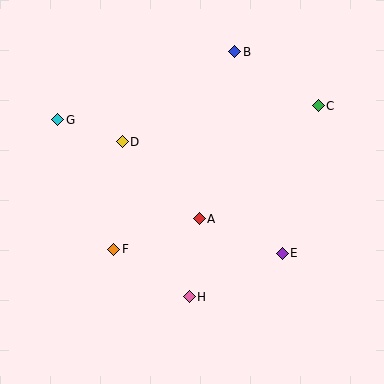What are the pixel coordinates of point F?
Point F is at (114, 249).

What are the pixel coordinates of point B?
Point B is at (235, 52).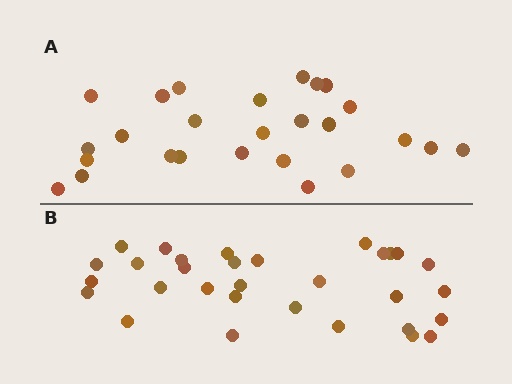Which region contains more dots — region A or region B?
Region B (the bottom region) has more dots.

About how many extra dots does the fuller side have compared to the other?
Region B has about 5 more dots than region A.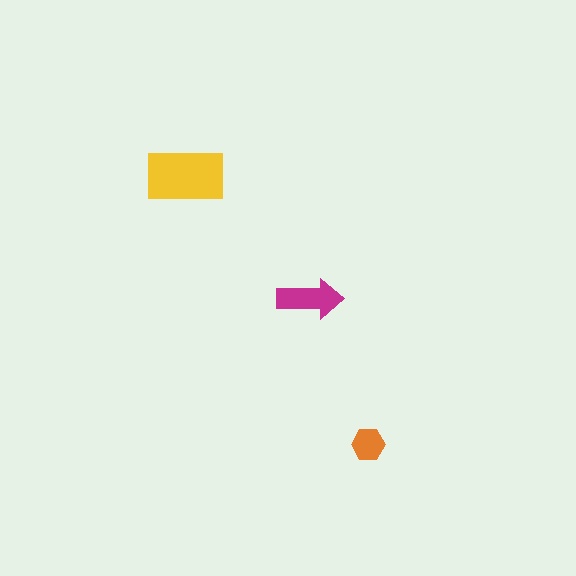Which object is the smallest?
The orange hexagon.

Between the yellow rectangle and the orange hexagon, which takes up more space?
The yellow rectangle.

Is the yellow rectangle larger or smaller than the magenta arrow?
Larger.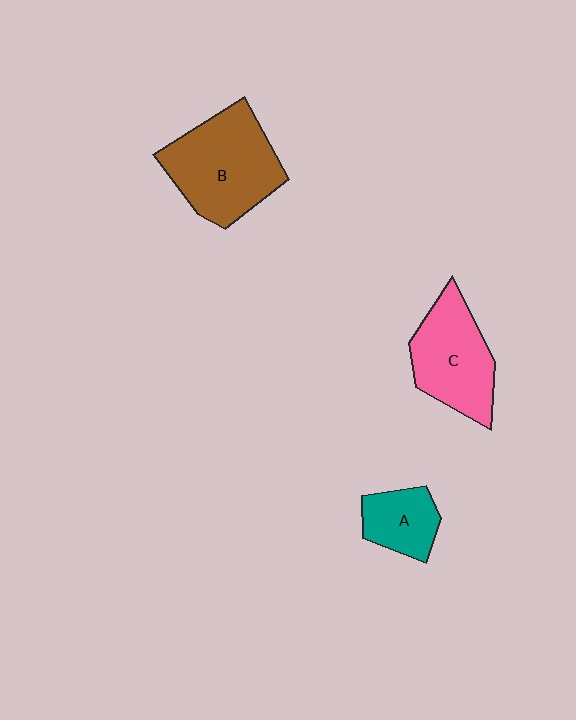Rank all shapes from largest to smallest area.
From largest to smallest: B (brown), C (pink), A (teal).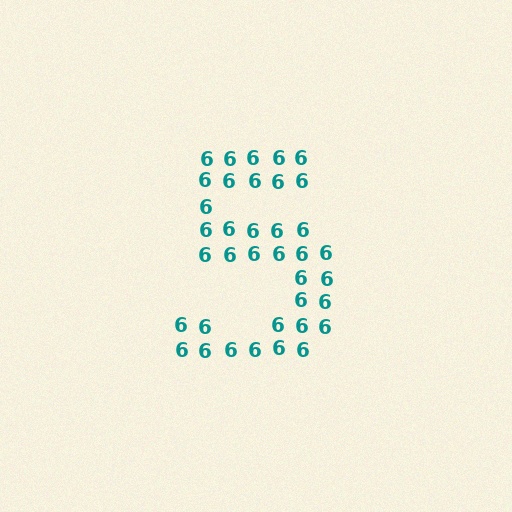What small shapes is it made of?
It is made of small digit 6's.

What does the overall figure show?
The overall figure shows the digit 5.